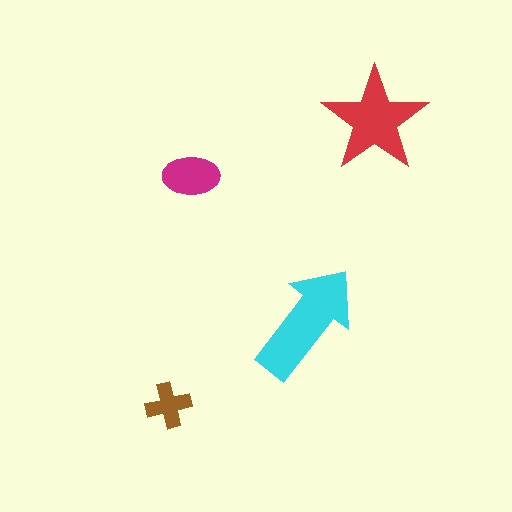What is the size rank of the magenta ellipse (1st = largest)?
3rd.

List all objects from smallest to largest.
The brown cross, the magenta ellipse, the red star, the cyan arrow.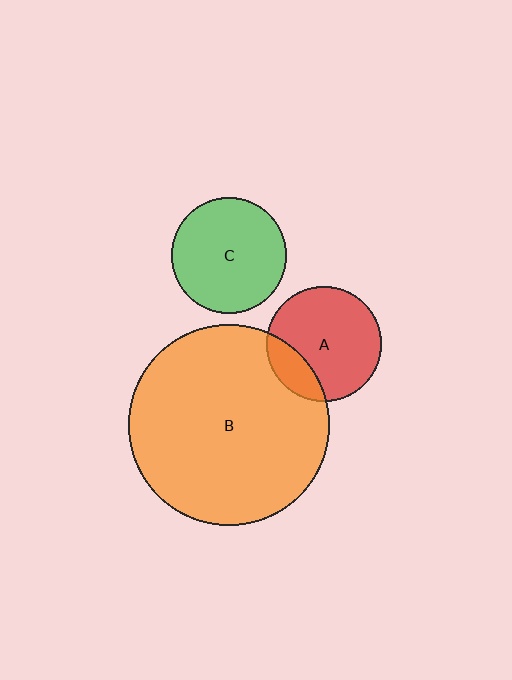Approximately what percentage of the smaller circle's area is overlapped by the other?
Approximately 20%.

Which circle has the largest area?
Circle B (orange).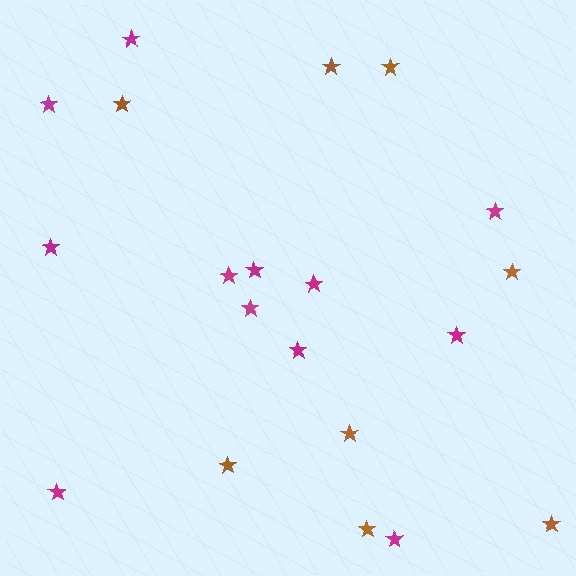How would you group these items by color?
There are 2 groups: one group of brown stars (8) and one group of magenta stars (12).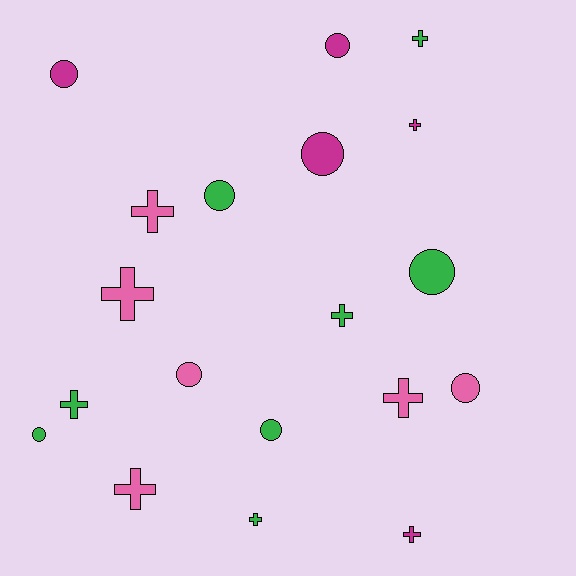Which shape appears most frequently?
Cross, with 10 objects.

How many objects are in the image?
There are 19 objects.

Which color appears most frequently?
Green, with 8 objects.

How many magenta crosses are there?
There are 2 magenta crosses.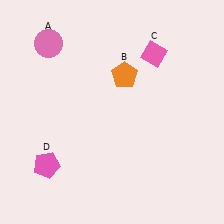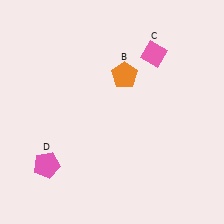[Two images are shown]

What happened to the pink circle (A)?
The pink circle (A) was removed in Image 2. It was in the top-left area of Image 1.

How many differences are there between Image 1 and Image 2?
There is 1 difference between the two images.